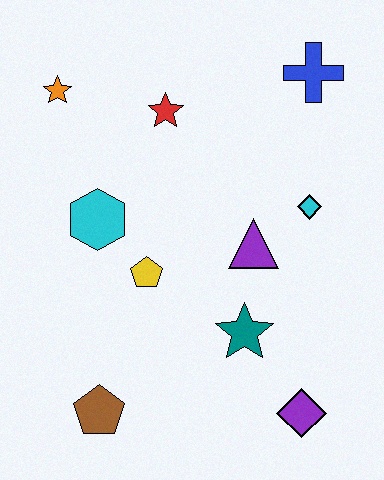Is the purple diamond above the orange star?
No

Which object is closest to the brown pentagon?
The yellow pentagon is closest to the brown pentagon.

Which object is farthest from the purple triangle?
The orange star is farthest from the purple triangle.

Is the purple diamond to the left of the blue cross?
Yes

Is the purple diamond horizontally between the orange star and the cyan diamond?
Yes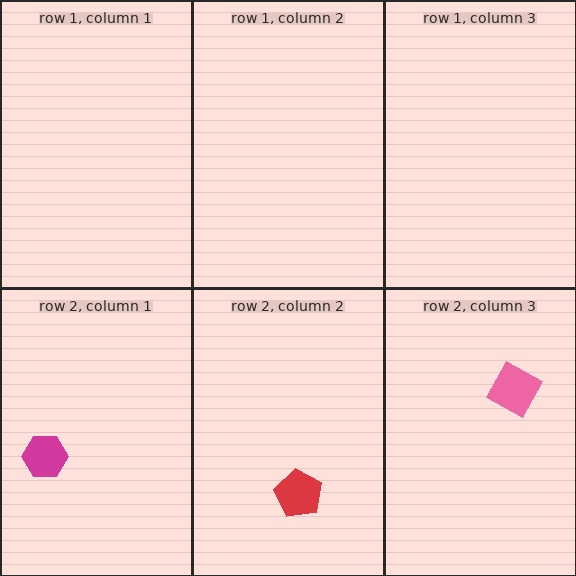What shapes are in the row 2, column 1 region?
The magenta hexagon.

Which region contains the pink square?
The row 2, column 3 region.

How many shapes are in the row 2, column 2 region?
1.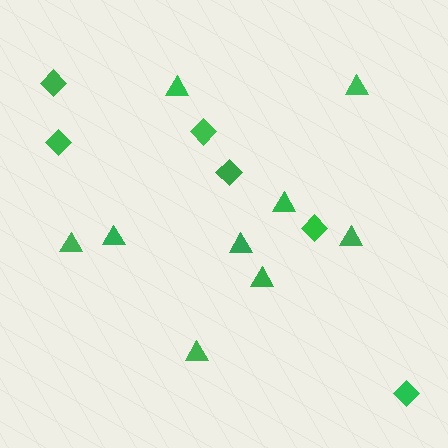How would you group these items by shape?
There are 2 groups: one group of triangles (9) and one group of diamonds (6).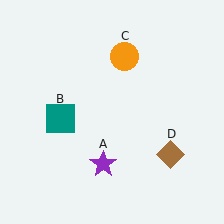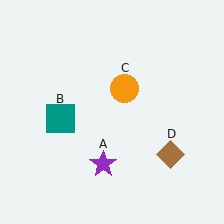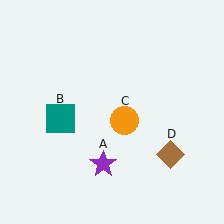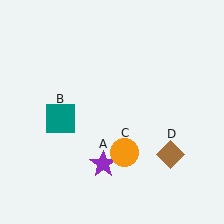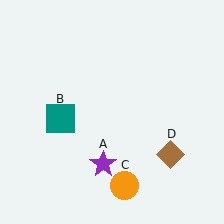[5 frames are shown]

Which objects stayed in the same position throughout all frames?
Purple star (object A) and teal square (object B) and brown diamond (object D) remained stationary.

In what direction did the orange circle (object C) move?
The orange circle (object C) moved down.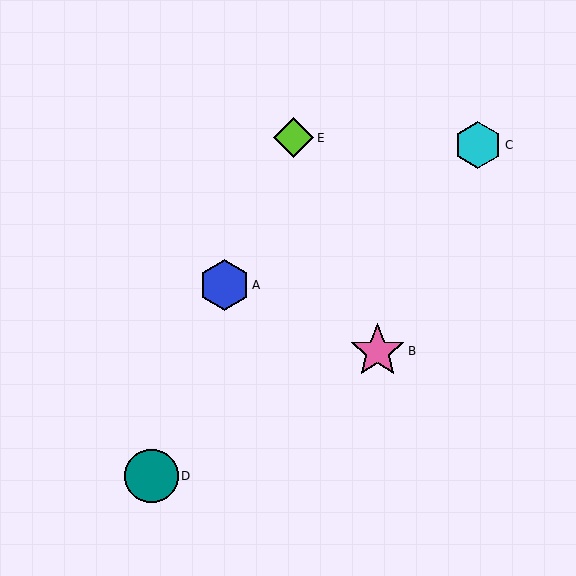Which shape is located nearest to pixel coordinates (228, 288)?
The blue hexagon (labeled A) at (224, 285) is nearest to that location.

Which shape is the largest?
The pink star (labeled B) is the largest.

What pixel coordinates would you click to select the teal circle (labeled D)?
Click at (151, 476) to select the teal circle D.